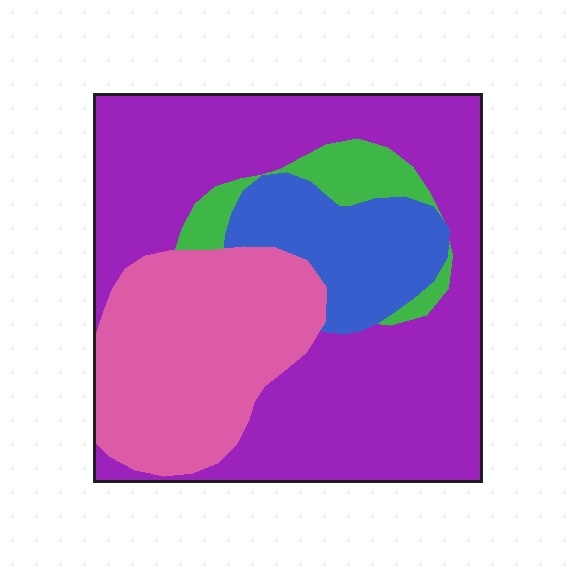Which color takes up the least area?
Green, at roughly 5%.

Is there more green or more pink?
Pink.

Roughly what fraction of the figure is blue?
Blue takes up about one eighth (1/8) of the figure.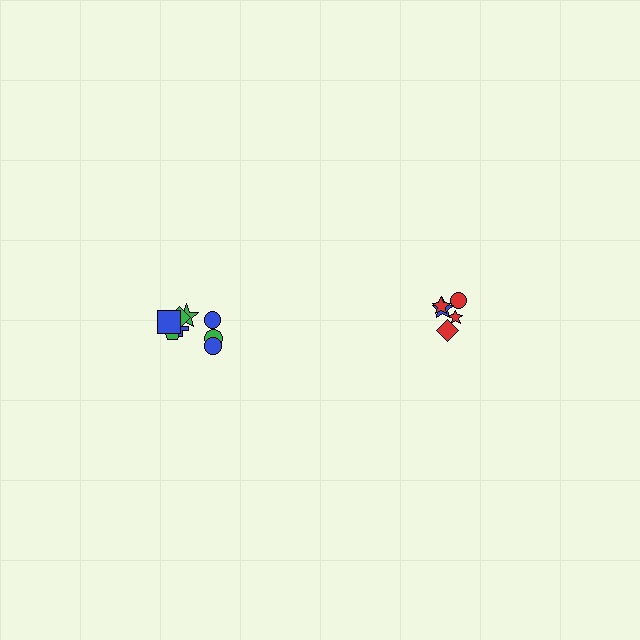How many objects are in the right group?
There are 5 objects.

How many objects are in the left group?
There are 8 objects.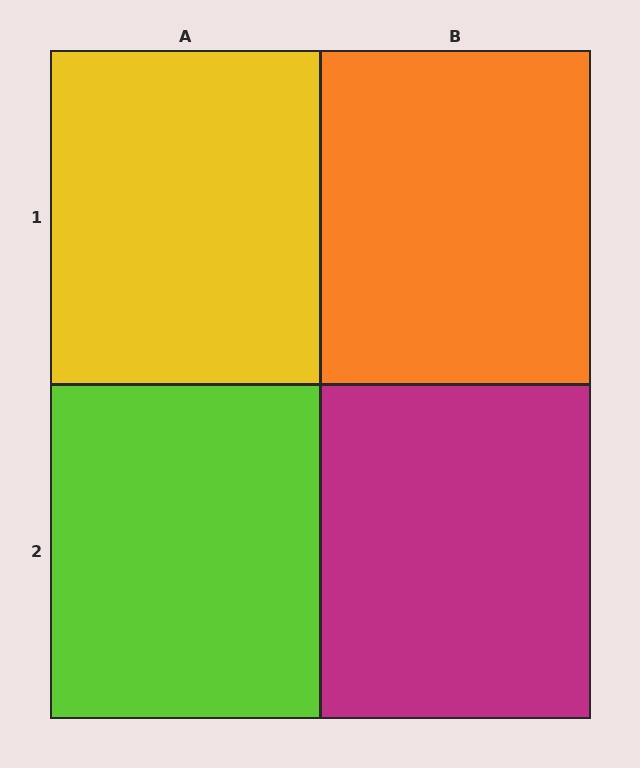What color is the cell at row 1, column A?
Yellow.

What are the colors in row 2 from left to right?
Lime, magenta.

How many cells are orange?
1 cell is orange.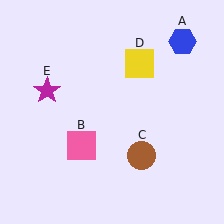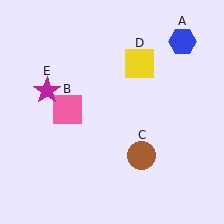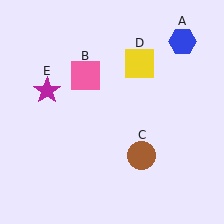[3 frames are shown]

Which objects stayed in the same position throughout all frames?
Blue hexagon (object A) and brown circle (object C) and yellow square (object D) and magenta star (object E) remained stationary.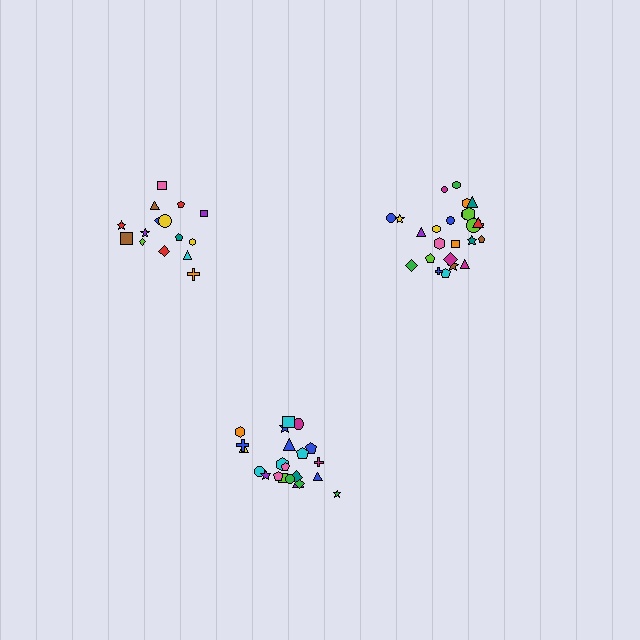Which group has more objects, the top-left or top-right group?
The top-right group.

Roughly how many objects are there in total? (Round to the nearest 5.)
Roughly 60 objects in total.